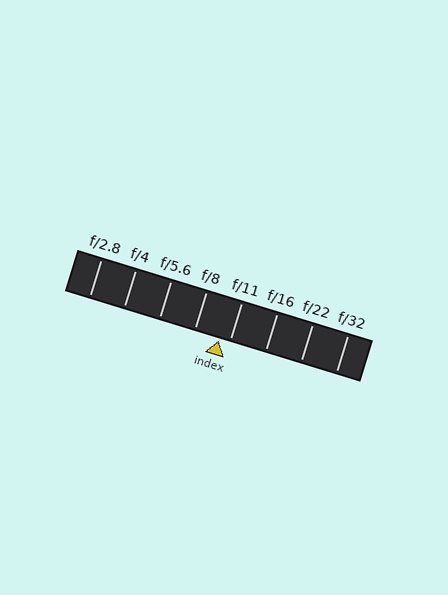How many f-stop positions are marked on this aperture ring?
There are 8 f-stop positions marked.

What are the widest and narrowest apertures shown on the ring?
The widest aperture shown is f/2.8 and the narrowest is f/32.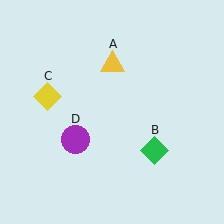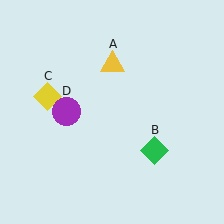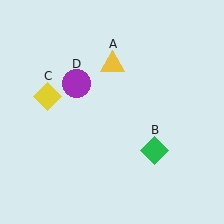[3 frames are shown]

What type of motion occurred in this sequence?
The purple circle (object D) rotated clockwise around the center of the scene.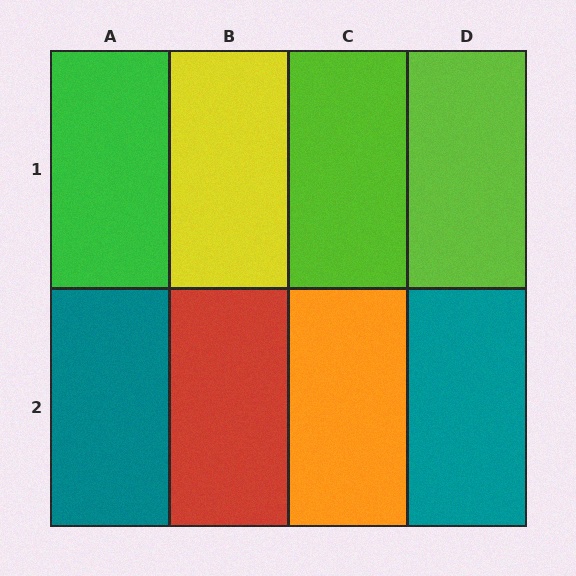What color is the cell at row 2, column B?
Red.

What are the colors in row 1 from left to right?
Green, yellow, lime, lime.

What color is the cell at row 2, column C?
Orange.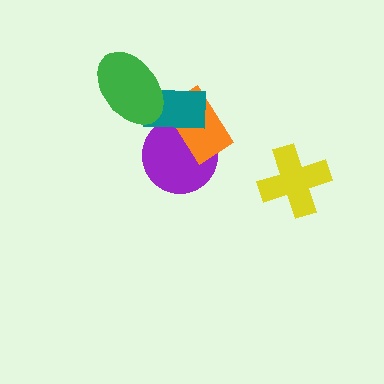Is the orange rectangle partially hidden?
Yes, it is partially covered by another shape.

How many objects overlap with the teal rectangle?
3 objects overlap with the teal rectangle.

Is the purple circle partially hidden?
Yes, it is partially covered by another shape.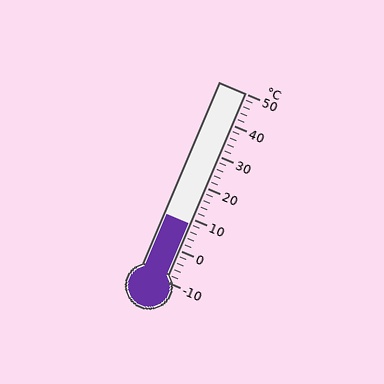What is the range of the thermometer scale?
The thermometer scale ranges from -10°C to 50°C.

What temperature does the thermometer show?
The thermometer shows approximately 8°C.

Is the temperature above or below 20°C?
The temperature is below 20°C.